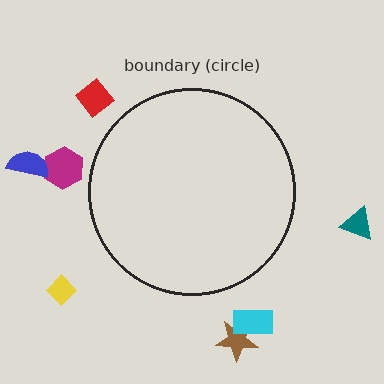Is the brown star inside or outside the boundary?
Outside.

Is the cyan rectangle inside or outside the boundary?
Outside.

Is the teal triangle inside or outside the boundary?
Outside.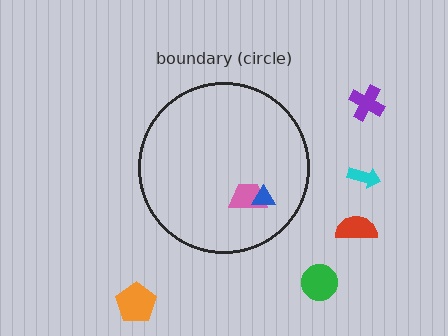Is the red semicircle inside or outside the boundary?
Outside.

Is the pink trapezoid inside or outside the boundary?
Inside.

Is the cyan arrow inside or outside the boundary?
Outside.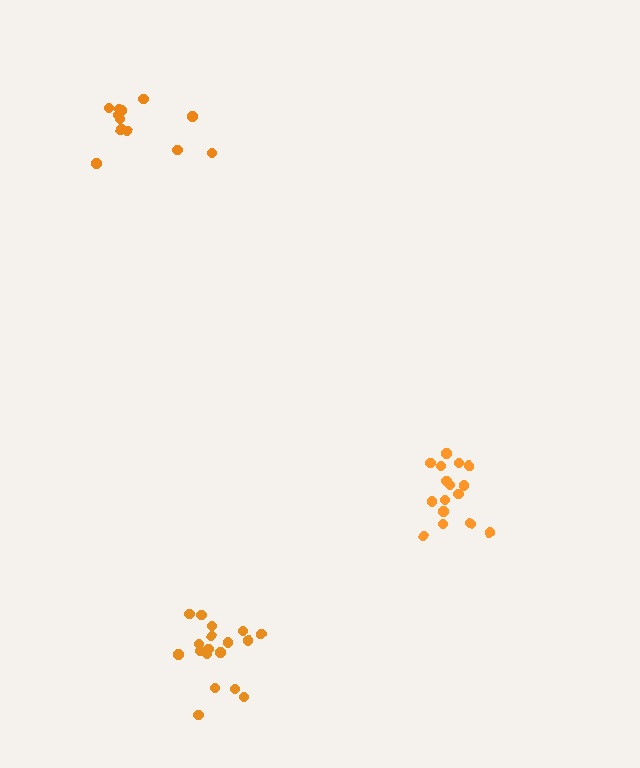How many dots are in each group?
Group 1: 13 dots, Group 2: 16 dots, Group 3: 18 dots (47 total).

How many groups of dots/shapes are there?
There are 3 groups.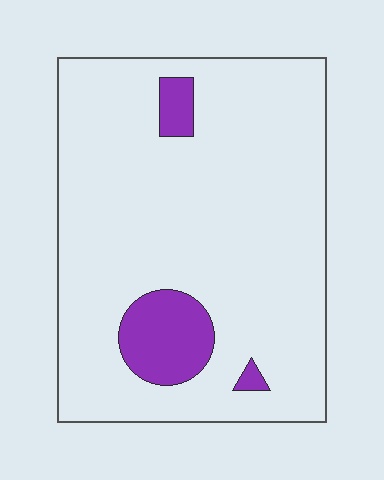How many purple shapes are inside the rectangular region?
3.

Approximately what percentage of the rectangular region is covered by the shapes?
Approximately 10%.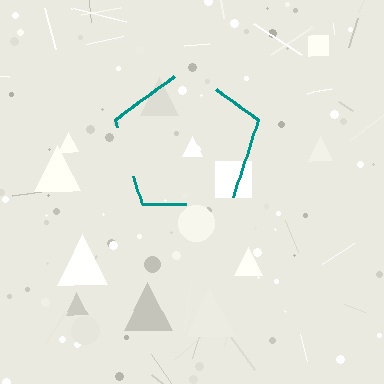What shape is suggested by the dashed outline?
The dashed outline suggests a pentagon.